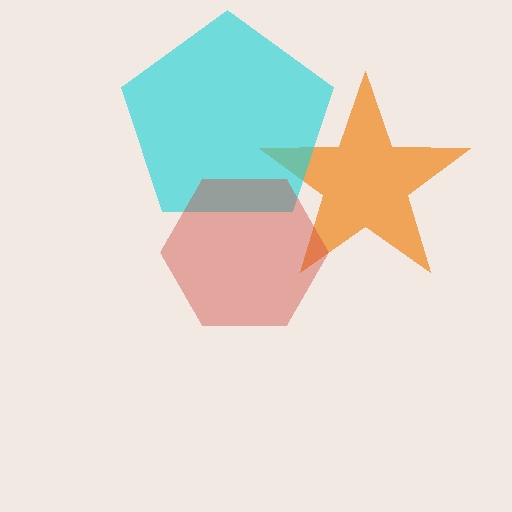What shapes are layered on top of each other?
The layered shapes are: an orange star, a cyan pentagon, a red hexagon.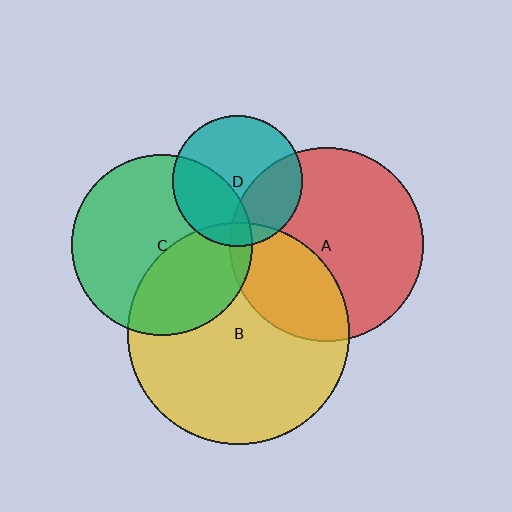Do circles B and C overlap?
Yes.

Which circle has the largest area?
Circle B (yellow).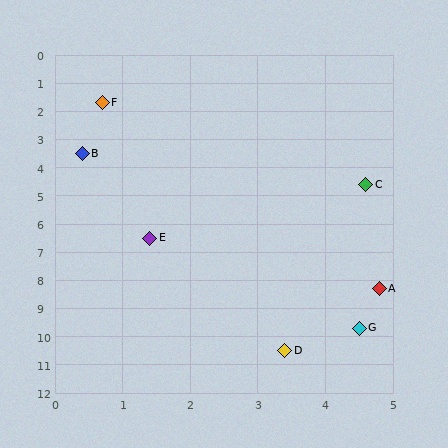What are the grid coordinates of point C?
Point C is at approximately (4.6, 4.6).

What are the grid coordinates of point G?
Point G is at approximately (4.5, 9.7).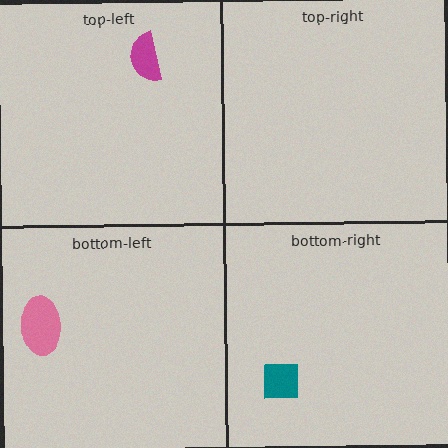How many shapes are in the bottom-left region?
1.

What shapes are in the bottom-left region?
The pink ellipse.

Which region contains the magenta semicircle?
The top-left region.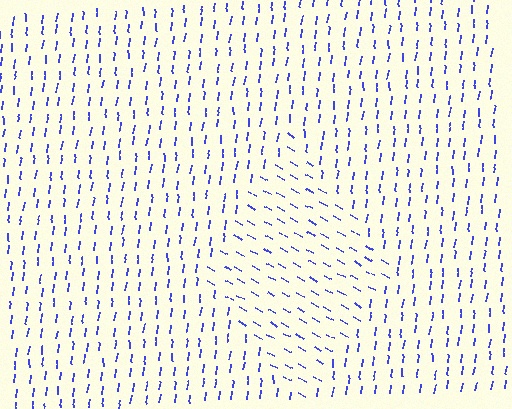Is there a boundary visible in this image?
Yes, there is a texture boundary formed by a change in line orientation.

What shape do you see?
I see a diamond.